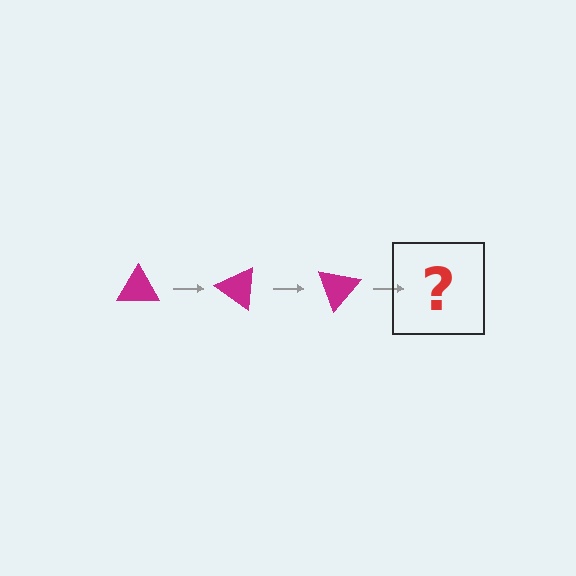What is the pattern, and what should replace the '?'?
The pattern is that the triangle rotates 35 degrees each step. The '?' should be a magenta triangle rotated 105 degrees.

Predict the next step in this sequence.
The next step is a magenta triangle rotated 105 degrees.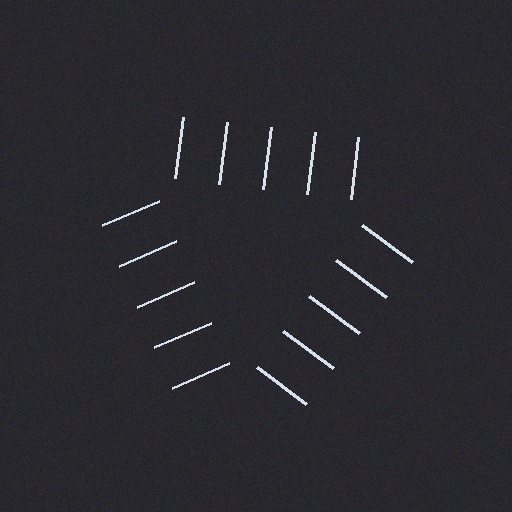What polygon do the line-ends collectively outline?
An illusory triangle — the line segments terminate on its edges but no continuous stroke is drawn.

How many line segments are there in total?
15 — 5 along each of the 3 edges.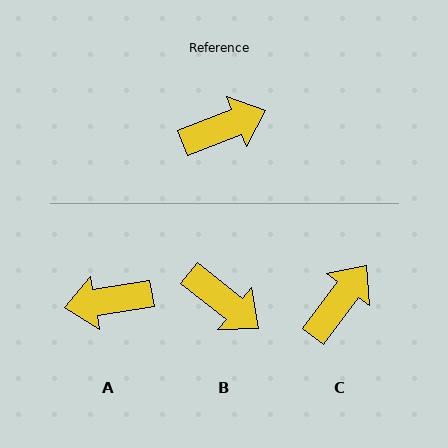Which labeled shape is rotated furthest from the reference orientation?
A, about 168 degrees away.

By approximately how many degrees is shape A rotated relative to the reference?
Approximately 168 degrees counter-clockwise.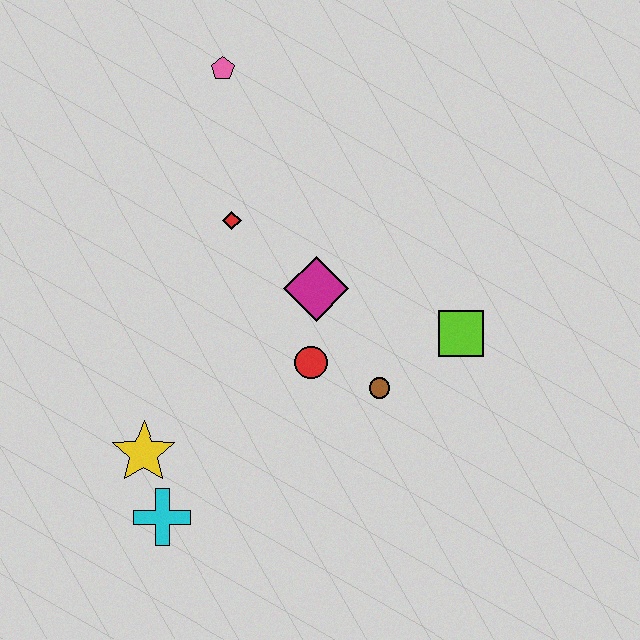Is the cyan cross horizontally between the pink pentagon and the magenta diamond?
No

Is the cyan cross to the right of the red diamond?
No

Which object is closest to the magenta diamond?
The red circle is closest to the magenta diamond.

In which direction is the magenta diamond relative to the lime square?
The magenta diamond is to the left of the lime square.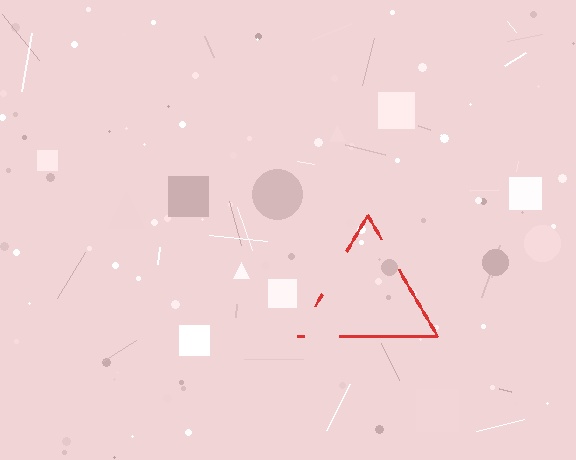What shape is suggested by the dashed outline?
The dashed outline suggests a triangle.